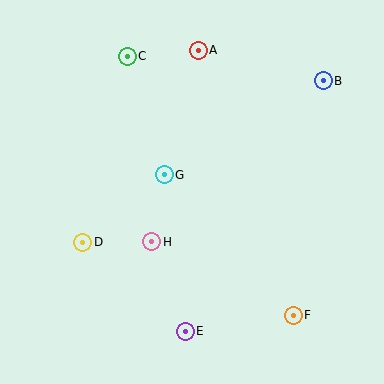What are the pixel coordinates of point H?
Point H is at (152, 242).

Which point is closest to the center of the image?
Point G at (164, 175) is closest to the center.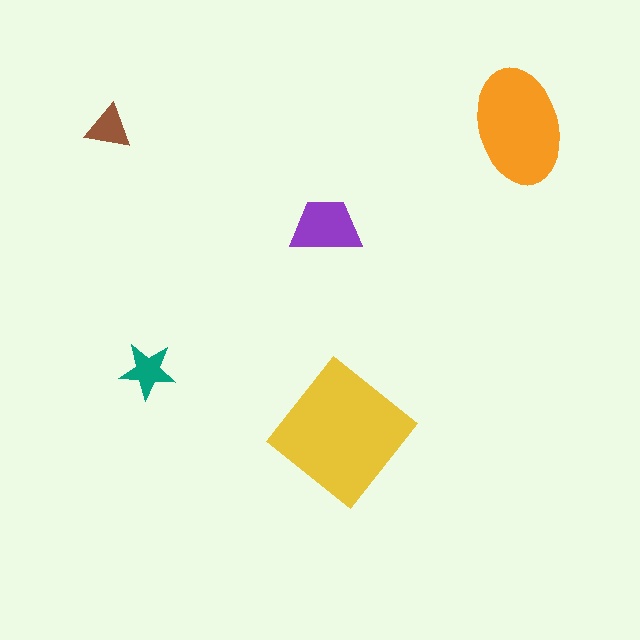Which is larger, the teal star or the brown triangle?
The teal star.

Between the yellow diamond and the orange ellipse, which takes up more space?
The yellow diamond.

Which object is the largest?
The yellow diamond.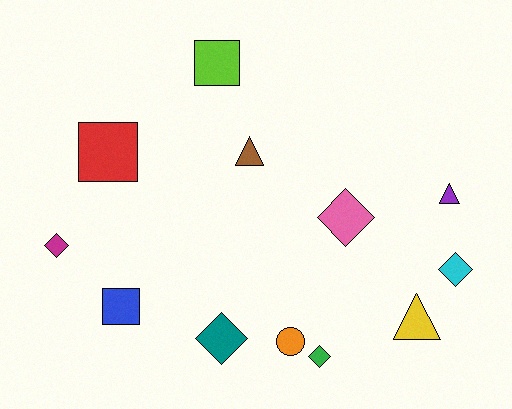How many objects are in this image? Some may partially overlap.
There are 12 objects.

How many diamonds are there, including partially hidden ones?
There are 5 diamonds.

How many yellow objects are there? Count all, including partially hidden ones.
There is 1 yellow object.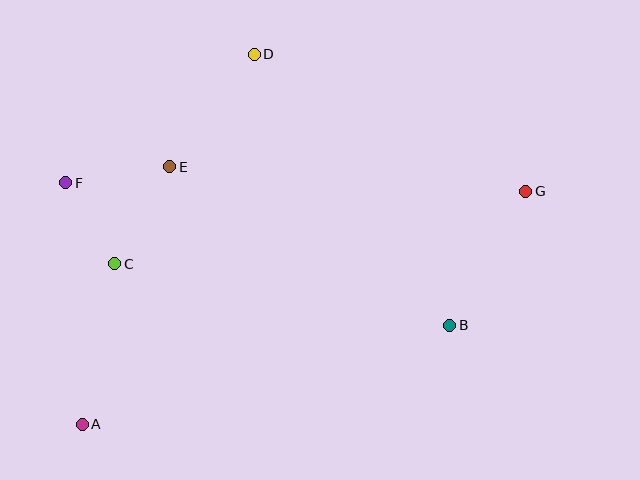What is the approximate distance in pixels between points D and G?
The distance between D and G is approximately 304 pixels.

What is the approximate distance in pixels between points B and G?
The distance between B and G is approximately 154 pixels.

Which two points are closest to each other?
Points C and F are closest to each other.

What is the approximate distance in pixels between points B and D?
The distance between B and D is approximately 334 pixels.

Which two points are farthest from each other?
Points A and G are farthest from each other.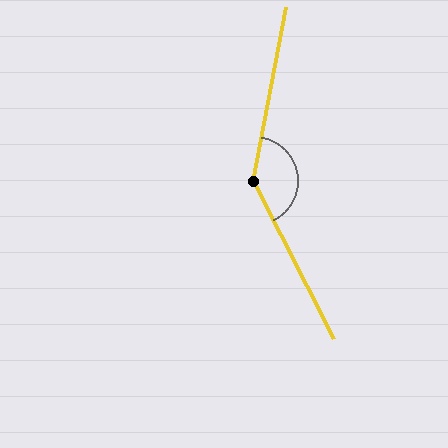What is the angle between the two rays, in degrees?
Approximately 143 degrees.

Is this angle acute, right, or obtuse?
It is obtuse.